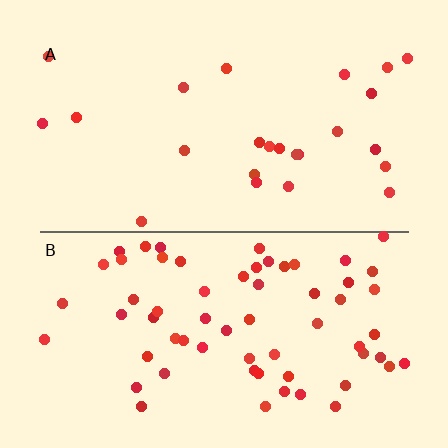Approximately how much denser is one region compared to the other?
Approximately 2.6× — region B over region A.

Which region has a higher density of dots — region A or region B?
B (the bottom).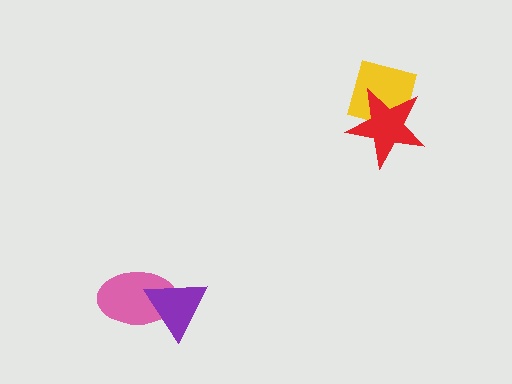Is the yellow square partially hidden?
Yes, it is partially covered by another shape.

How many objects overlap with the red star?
1 object overlaps with the red star.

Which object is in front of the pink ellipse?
The purple triangle is in front of the pink ellipse.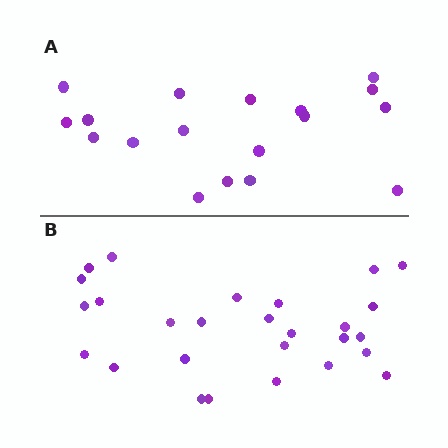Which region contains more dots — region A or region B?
Region B (the bottom region) has more dots.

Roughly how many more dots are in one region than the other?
Region B has roughly 8 or so more dots than region A.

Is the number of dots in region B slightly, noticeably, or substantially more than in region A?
Region B has substantially more. The ratio is roughly 1.5 to 1.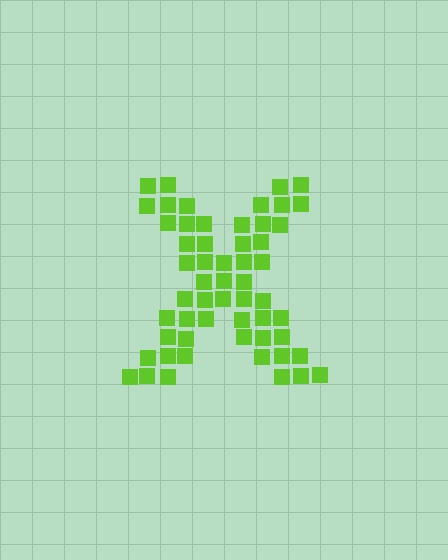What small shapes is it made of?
It is made of small squares.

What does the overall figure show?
The overall figure shows the letter X.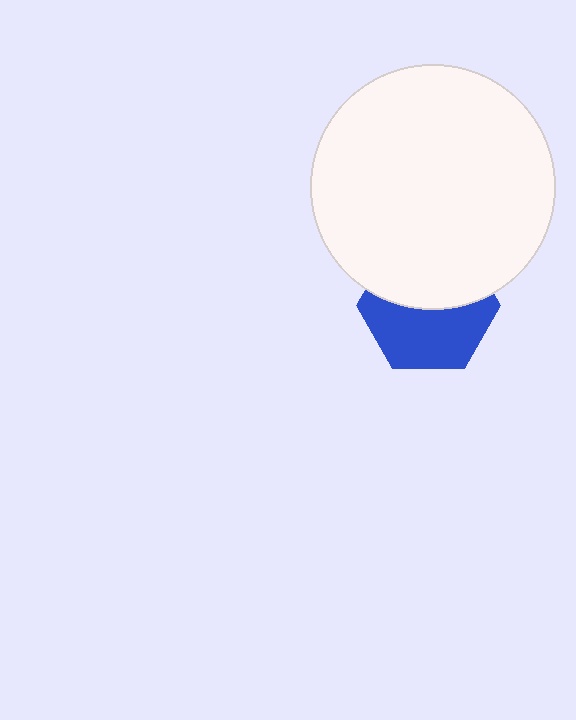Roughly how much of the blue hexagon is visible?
About half of it is visible (roughly 53%).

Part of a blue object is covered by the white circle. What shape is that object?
It is a hexagon.